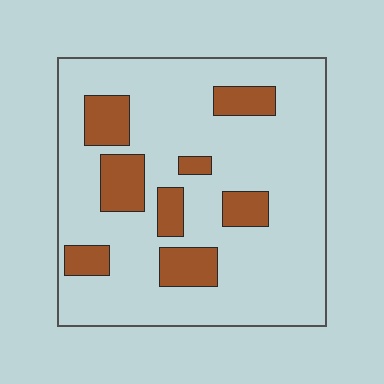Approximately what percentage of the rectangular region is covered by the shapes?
Approximately 20%.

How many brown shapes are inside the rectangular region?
8.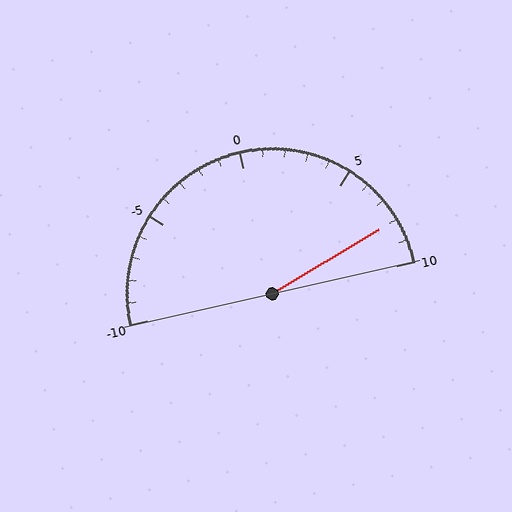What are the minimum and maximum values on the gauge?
The gauge ranges from -10 to 10.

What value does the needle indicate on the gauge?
The needle indicates approximately 8.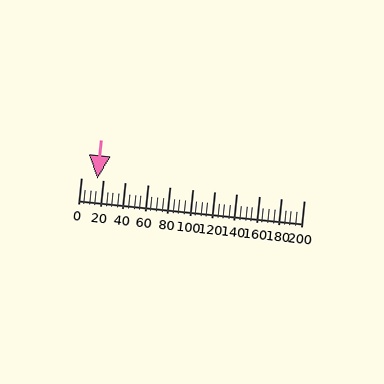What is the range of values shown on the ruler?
The ruler shows values from 0 to 200.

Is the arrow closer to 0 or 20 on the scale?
The arrow is closer to 20.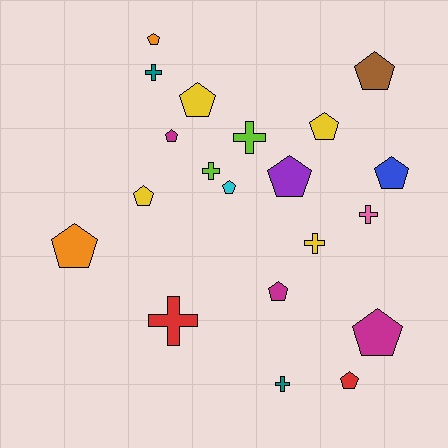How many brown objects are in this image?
There is 1 brown object.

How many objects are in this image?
There are 20 objects.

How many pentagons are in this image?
There are 13 pentagons.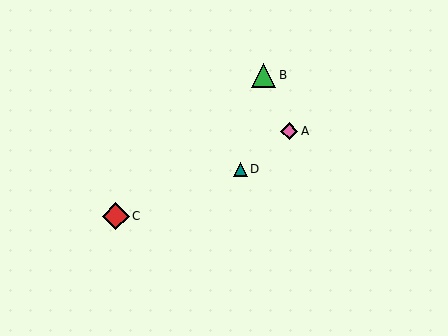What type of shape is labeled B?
Shape B is a green triangle.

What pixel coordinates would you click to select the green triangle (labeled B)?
Click at (263, 75) to select the green triangle B.